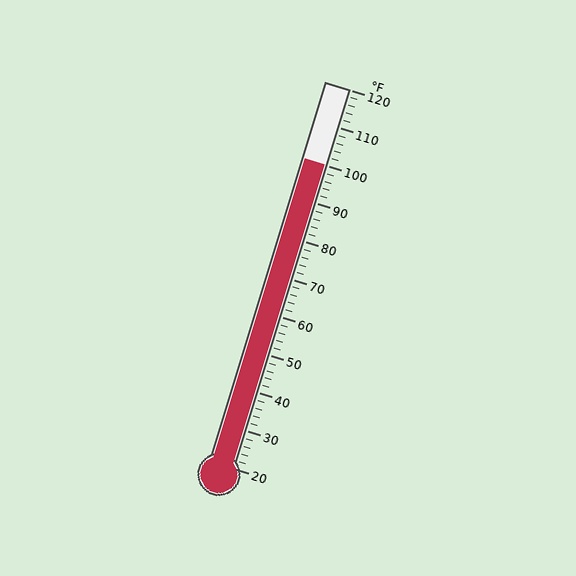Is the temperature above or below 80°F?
The temperature is above 80°F.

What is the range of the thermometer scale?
The thermometer scale ranges from 20°F to 120°F.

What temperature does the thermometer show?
The thermometer shows approximately 100°F.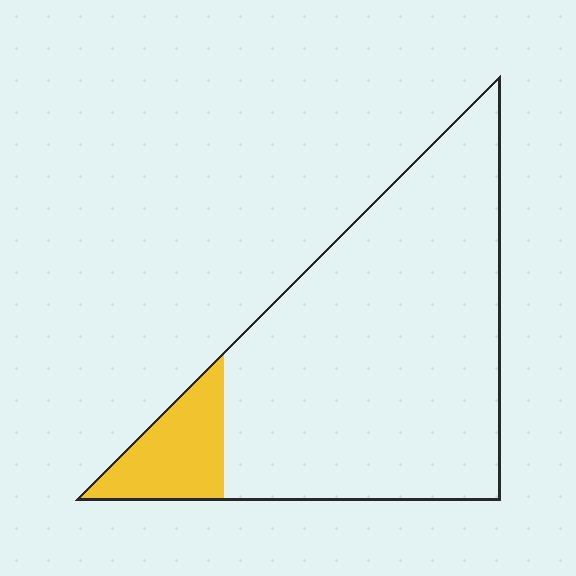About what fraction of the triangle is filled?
About one eighth (1/8).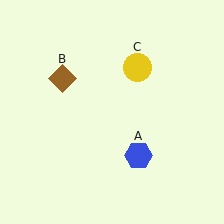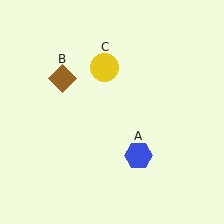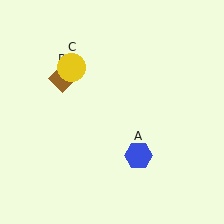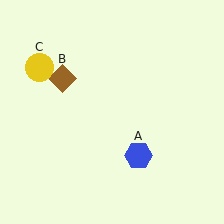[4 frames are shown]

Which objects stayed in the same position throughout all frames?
Blue hexagon (object A) and brown diamond (object B) remained stationary.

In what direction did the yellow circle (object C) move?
The yellow circle (object C) moved left.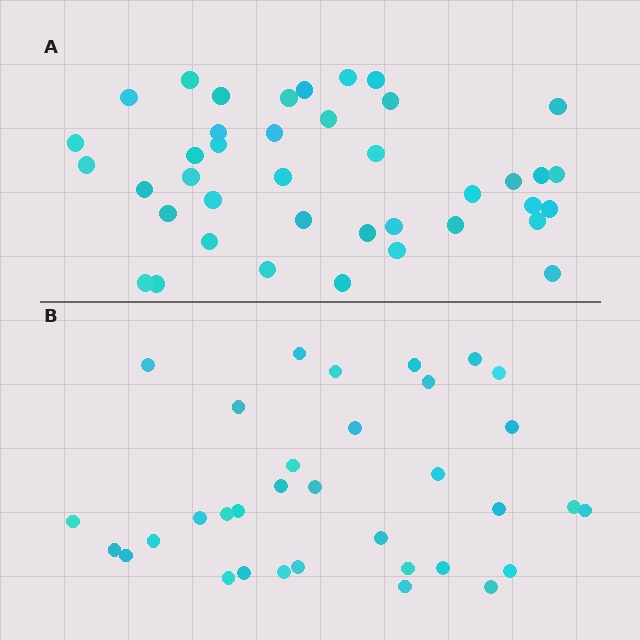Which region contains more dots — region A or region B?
Region A (the top region) has more dots.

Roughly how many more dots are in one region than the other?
Region A has about 6 more dots than region B.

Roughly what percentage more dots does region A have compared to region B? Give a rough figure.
About 20% more.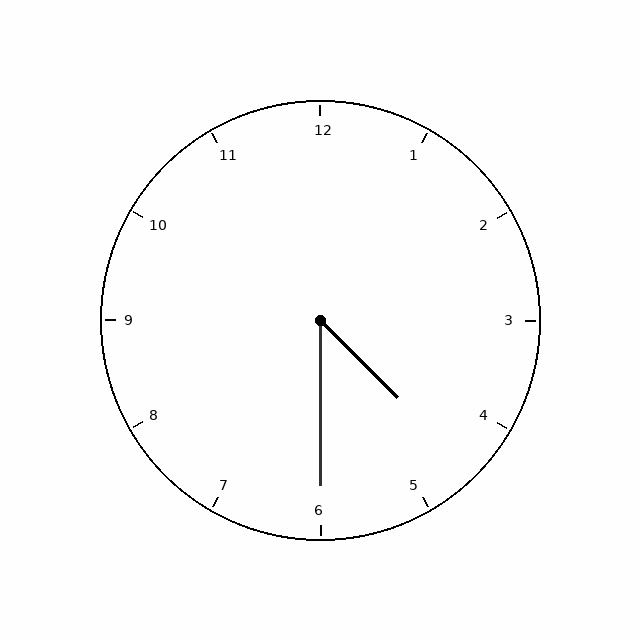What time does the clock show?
4:30.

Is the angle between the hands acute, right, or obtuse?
It is acute.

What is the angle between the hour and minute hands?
Approximately 45 degrees.